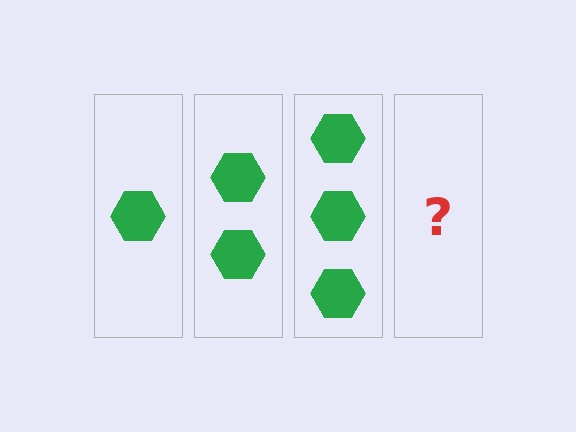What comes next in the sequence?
The next element should be 4 hexagons.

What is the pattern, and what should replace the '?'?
The pattern is that each step adds one more hexagon. The '?' should be 4 hexagons.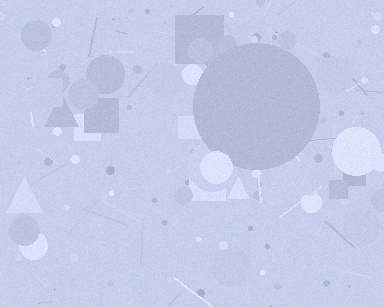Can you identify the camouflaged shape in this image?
The camouflaged shape is a circle.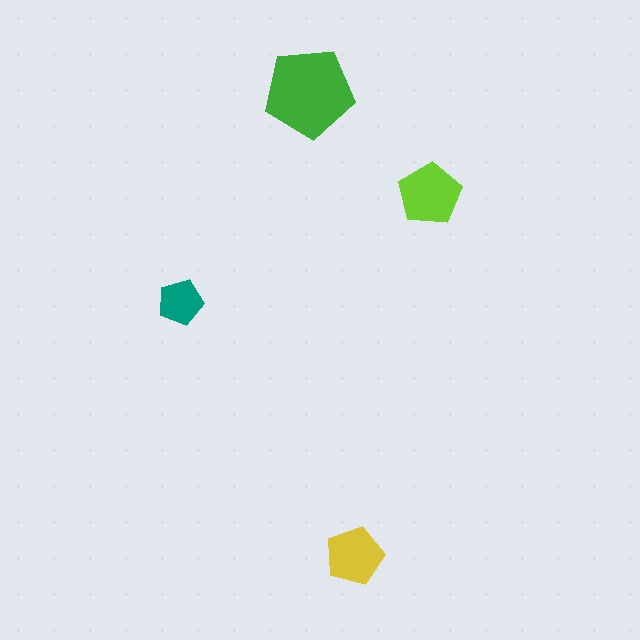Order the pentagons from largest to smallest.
the green one, the lime one, the yellow one, the teal one.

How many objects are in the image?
There are 4 objects in the image.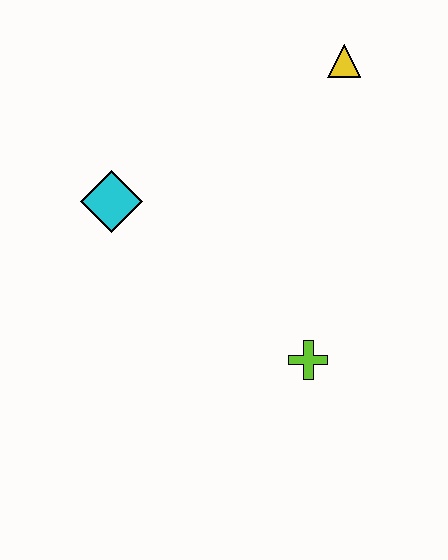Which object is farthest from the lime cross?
The yellow triangle is farthest from the lime cross.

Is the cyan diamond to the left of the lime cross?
Yes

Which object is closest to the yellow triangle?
The cyan diamond is closest to the yellow triangle.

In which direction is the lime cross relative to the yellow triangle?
The lime cross is below the yellow triangle.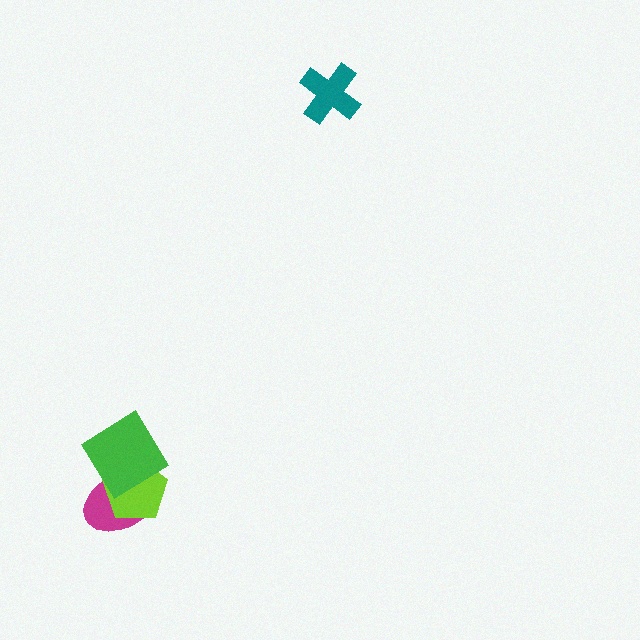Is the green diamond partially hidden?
No, no other shape covers it.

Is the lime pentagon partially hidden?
Yes, it is partially covered by another shape.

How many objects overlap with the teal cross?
0 objects overlap with the teal cross.